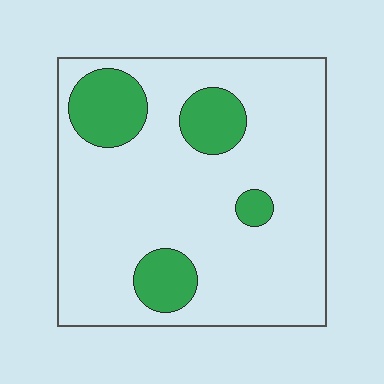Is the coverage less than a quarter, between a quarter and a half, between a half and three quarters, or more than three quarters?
Less than a quarter.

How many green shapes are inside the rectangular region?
4.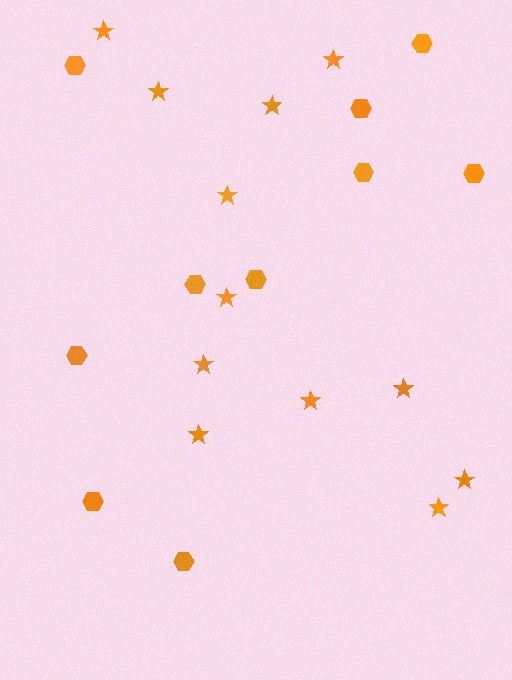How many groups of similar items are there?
There are 2 groups: one group of hexagons (10) and one group of stars (12).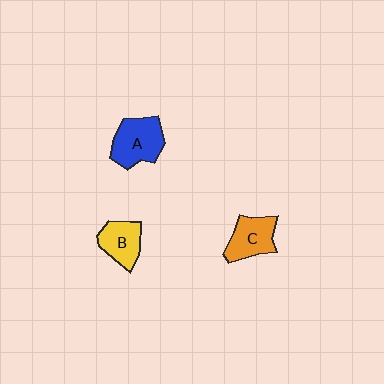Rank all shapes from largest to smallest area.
From largest to smallest: A (blue), C (orange), B (yellow).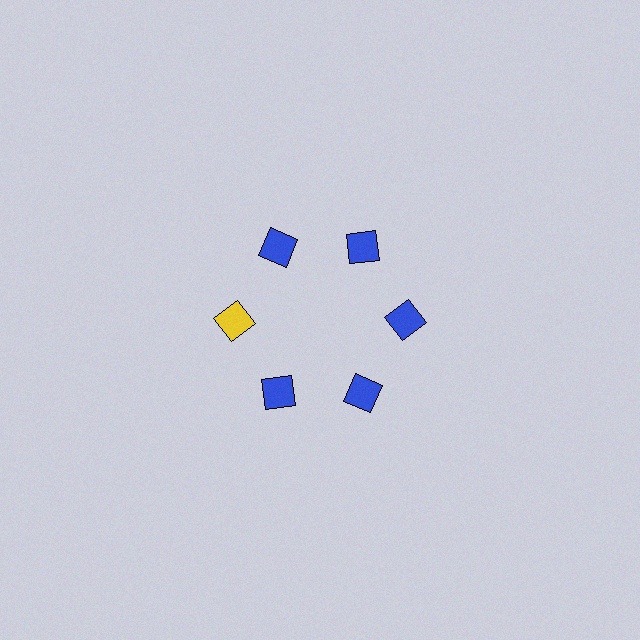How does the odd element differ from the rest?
It has a different color: yellow instead of blue.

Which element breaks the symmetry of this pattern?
The yellow square at roughly the 9 o'clock position breaks the symmetry. All other shapes are blue squares.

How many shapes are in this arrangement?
There are 6 shapes arranged in a ring pattern.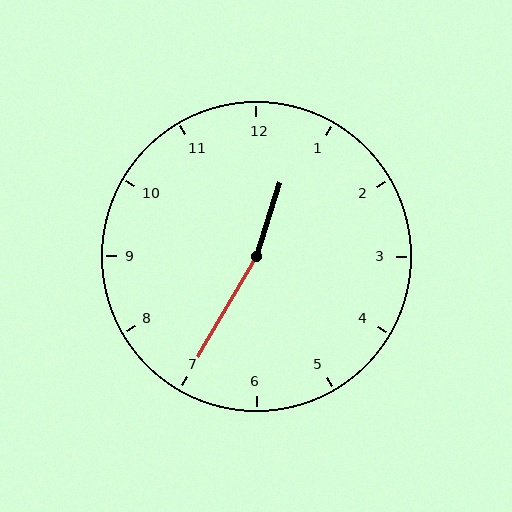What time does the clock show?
12:35.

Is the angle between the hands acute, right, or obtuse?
It is obtuse.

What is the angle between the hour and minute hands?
Approximately 168 degrees.